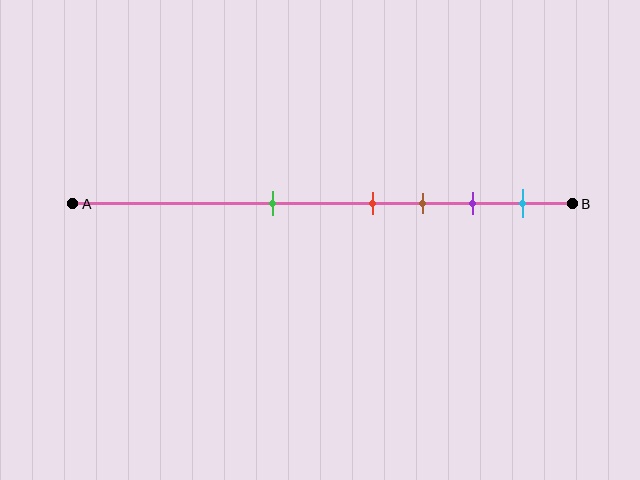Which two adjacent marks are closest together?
The red and brown marks are the closest adjacent pair.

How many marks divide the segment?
There are 5 marks dividing the segment.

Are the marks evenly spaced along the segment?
No, the marks are not evenly spaced.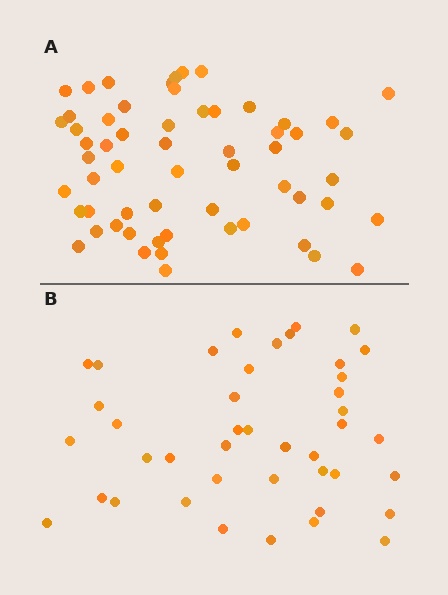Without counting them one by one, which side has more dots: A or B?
Region A (the top region) has more dots.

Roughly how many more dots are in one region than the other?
Region A has approximately 15 more dots than region B.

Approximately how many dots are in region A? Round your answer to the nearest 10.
About 60 dots. (The exact count is 59, which rounds to 60.)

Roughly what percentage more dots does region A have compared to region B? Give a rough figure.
About 40% more.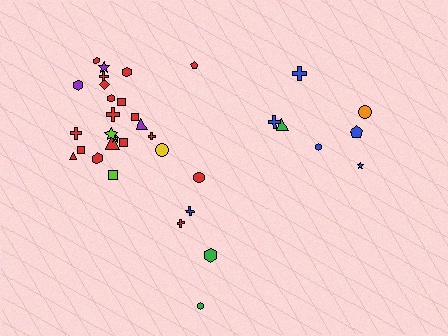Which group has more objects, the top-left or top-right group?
The top-left group.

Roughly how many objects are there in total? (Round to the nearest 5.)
Roughly 35 objects in total.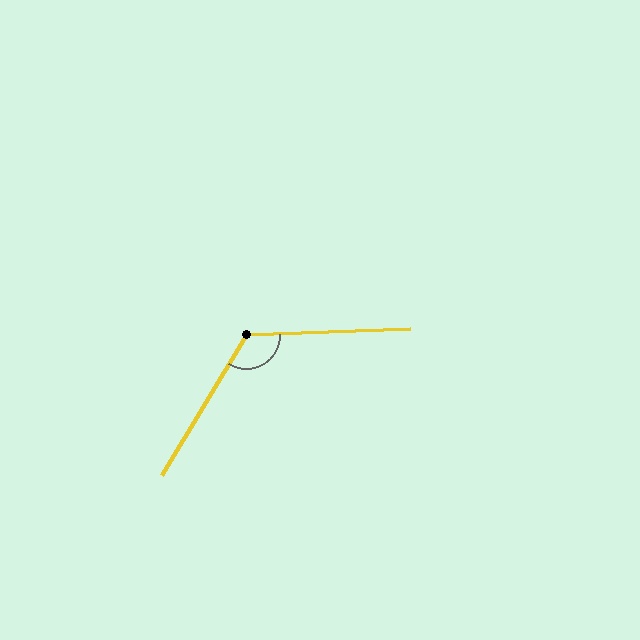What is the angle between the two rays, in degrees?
Approximately 123 degrees.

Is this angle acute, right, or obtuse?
It is obtuse.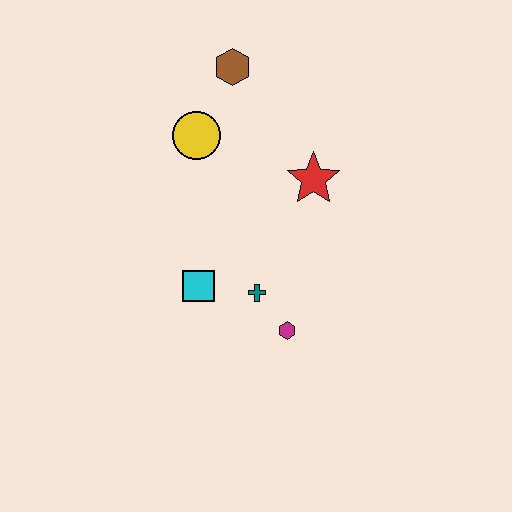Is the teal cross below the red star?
Yes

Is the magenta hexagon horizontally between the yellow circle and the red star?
Yes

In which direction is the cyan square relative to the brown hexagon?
The cyan square is below the brown hexagon.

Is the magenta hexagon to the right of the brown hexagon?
Yes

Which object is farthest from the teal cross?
The brown hexagon is farthest from the teal cross.